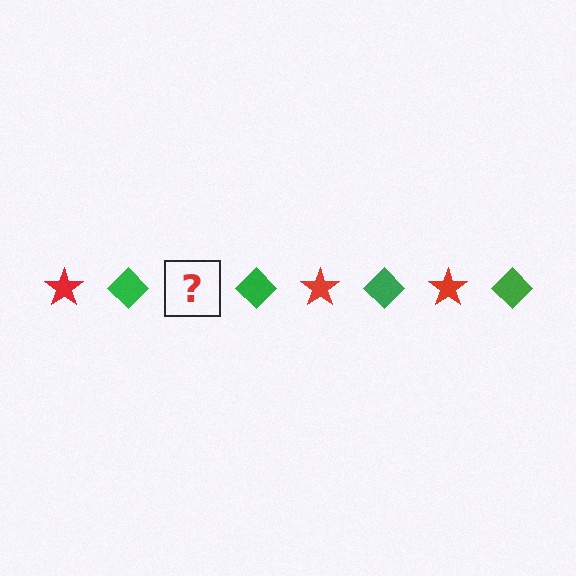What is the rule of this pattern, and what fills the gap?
The rule is that the pattern alternates between red star and green diamond. The gap should be filled with a red star.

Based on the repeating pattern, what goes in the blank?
The blank should be a red star.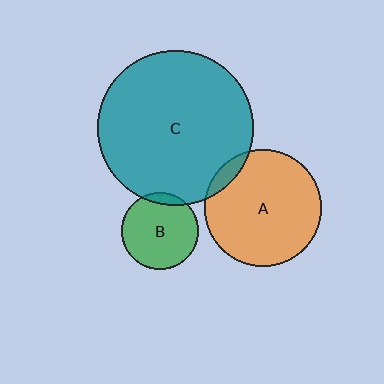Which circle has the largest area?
Circle C (teal).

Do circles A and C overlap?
Yes.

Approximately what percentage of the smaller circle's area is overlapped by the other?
Approximately 5%.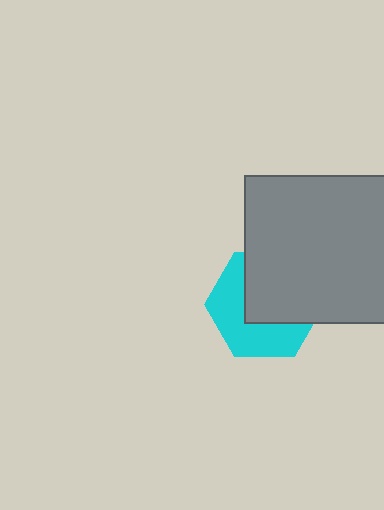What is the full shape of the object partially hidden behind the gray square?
The partially hidden object is a cyan hexagon.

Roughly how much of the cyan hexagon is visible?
About half of it is visible (roughly 48%).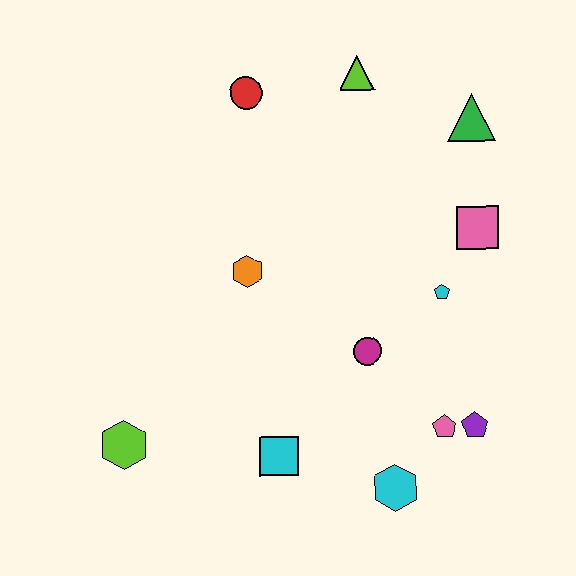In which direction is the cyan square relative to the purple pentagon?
The cyan square is to the left of the purple pentagon.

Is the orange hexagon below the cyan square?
No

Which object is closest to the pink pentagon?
The purple pentagon is closest to the pink pentagon.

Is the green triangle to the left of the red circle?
No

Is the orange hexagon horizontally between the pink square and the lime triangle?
No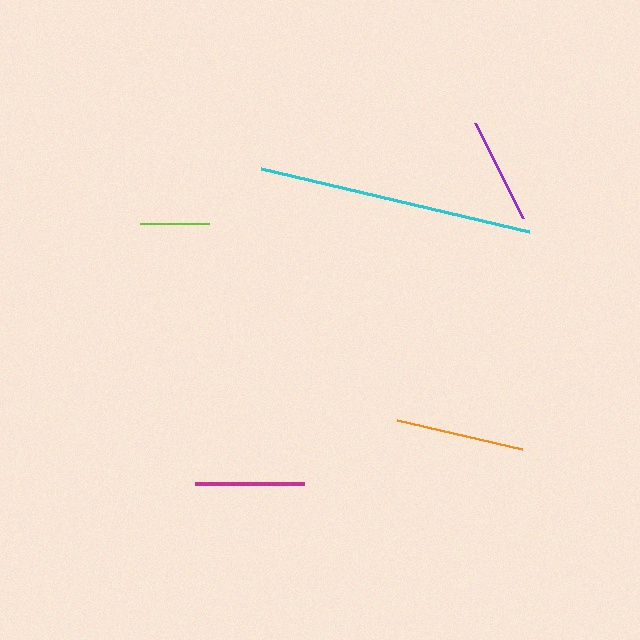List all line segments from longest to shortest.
From longest to shortest: cyan, orange, magenta, purple, lime.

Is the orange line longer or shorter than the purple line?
The orange line is longer than the purple line.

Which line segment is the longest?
The cyan line is the longest at approximately 276 pixels.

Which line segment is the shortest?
The lime line is the shortest at approximately 68 pixels.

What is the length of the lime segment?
The lime segment is approximately 68 pixels long.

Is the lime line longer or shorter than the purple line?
The purple line is longer than the lime line.